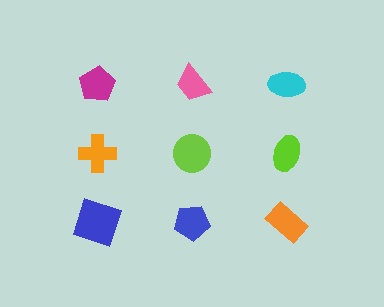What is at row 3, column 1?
A blue square.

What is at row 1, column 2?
A pink trapezoid.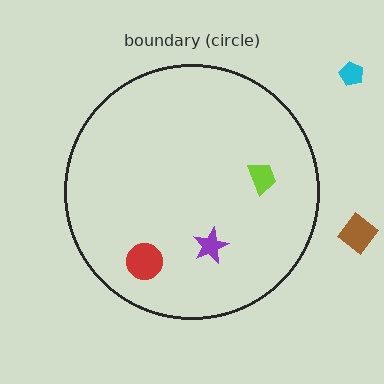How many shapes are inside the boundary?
3 inside, 2 outside.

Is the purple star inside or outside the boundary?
Inside.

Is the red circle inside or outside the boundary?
Inside.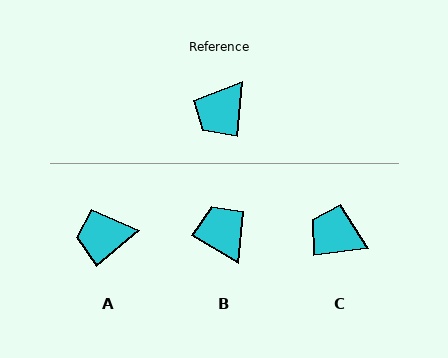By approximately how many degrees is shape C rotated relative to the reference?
Approximately 78 degrees clockwise.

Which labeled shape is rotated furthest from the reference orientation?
B, about 116 degrees away.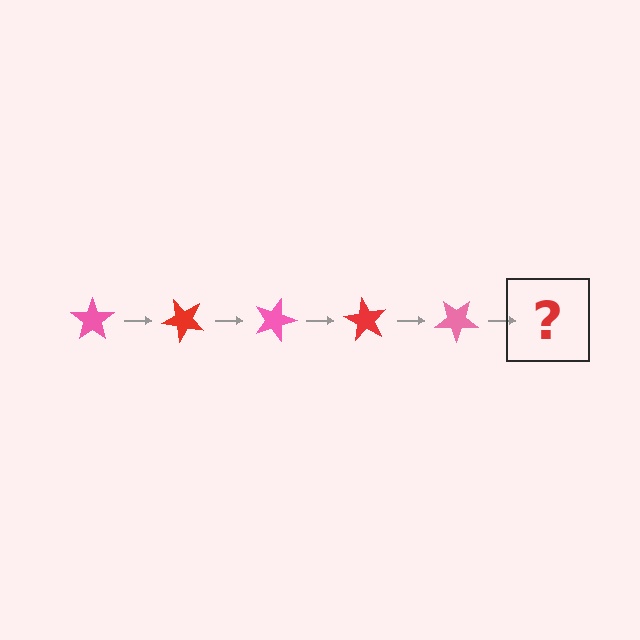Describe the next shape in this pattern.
It should be a red star, rotated 225 degrees from the start.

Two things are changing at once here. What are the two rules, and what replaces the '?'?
The two rules are that it rotates 45 degrees each step and the color cycles through pink and red. The '?' should be a red star, rotated 225 degrees from the start.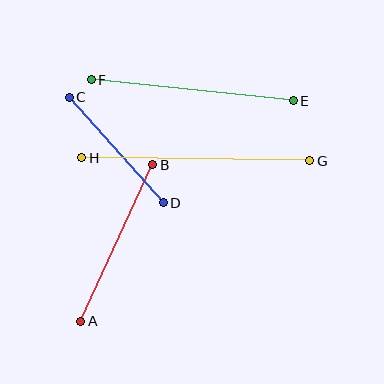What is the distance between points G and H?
The distance is approximately 228 pixels.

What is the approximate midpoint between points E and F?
The midpoint is at approximately (192, 90) pixels.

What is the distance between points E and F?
The distance is approximately 203 pixels.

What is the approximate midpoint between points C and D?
The midpoint is at approximately (116, 150) pixels.